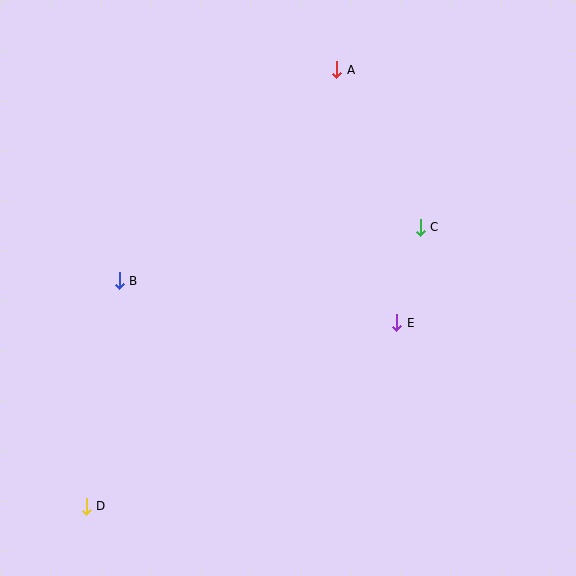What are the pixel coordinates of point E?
Point E is at (397, 323).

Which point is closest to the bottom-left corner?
Point D is closest to the bottom-left corner.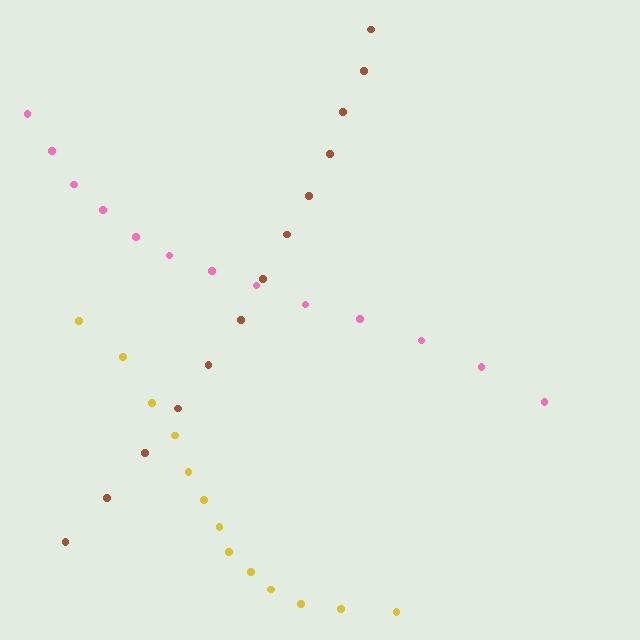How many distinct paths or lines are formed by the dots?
There are 3 distinct paths.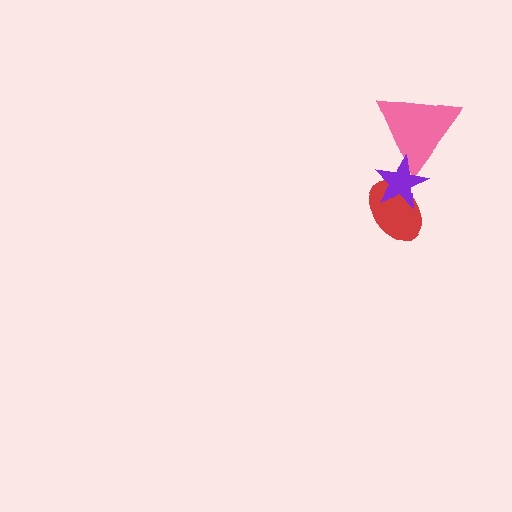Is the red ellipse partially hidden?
Yes, it is partially covered by another shape.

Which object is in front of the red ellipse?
The purple star is in front of the red ellipse.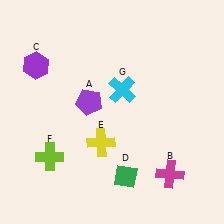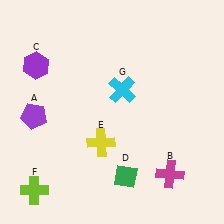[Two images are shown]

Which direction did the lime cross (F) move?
The lime cross (F) moved down.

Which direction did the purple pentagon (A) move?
The purple pentagon (A) moved left.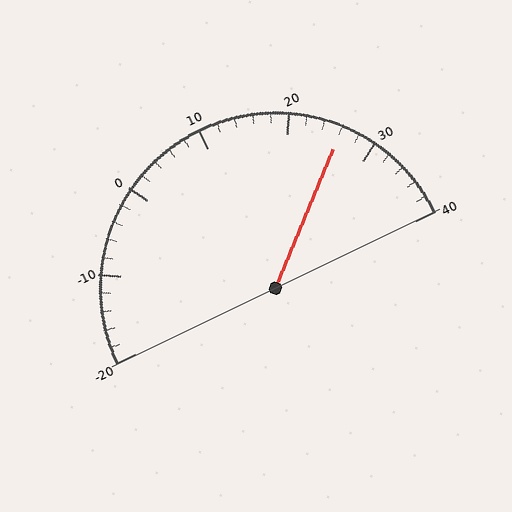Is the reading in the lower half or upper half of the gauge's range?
The reading is in the upper half of the range (-20 to 40).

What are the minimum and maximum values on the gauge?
The gauge ranges from -20 to 40.